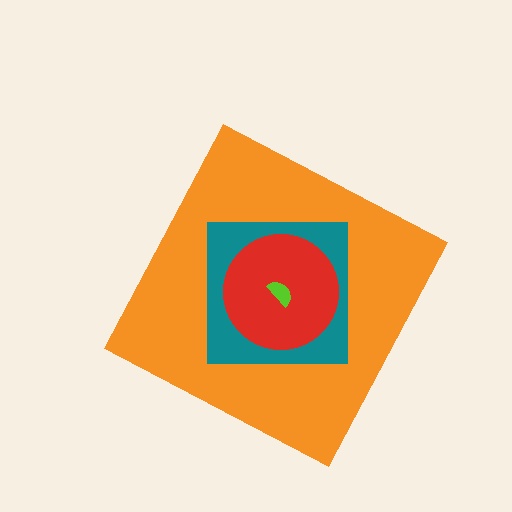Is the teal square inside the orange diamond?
Yes.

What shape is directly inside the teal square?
The red circle.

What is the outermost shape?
The orange diamond.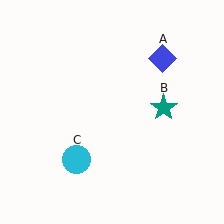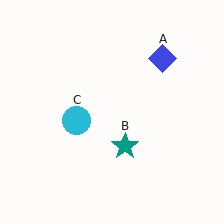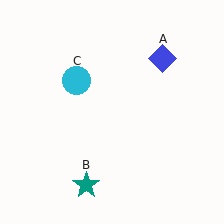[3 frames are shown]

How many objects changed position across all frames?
2 objects changed position: teal star (object B), cyan circle (object C).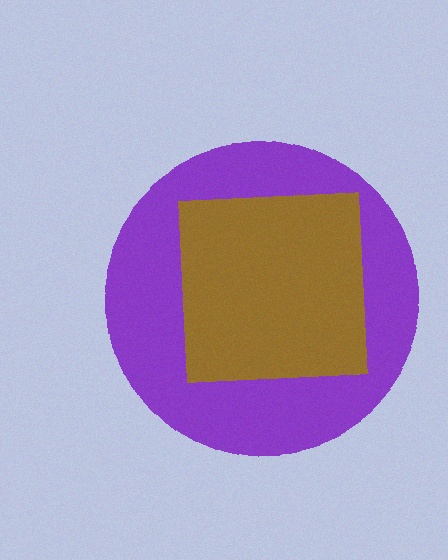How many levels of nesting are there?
2.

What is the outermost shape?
The purple circle.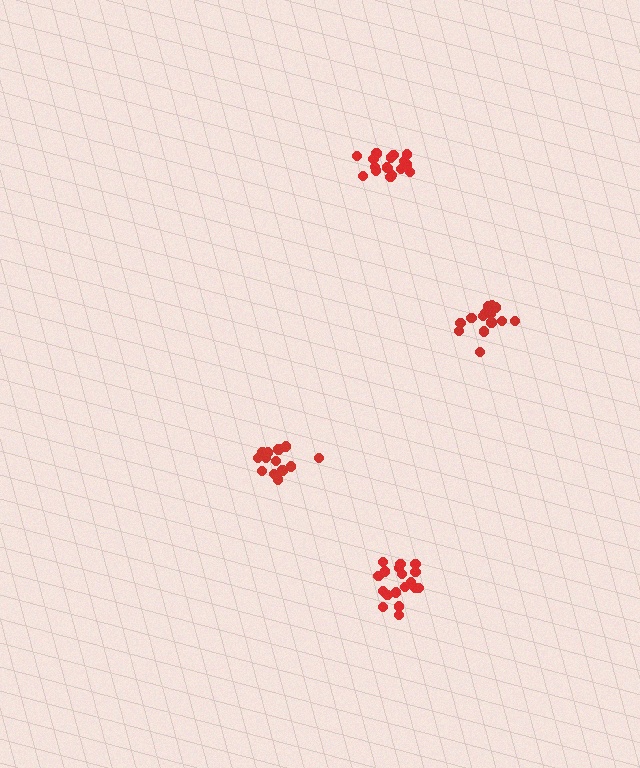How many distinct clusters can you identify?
There are 4 distinct clusters.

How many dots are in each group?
Group 1: 18 dots, Group 2: 18 dots, Group 3: 14 dots, Group 4: 14 dots (64 total).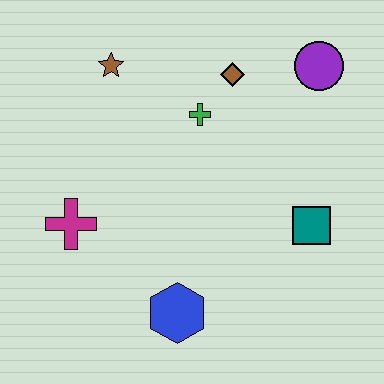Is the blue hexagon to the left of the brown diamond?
Yes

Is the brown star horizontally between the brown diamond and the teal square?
No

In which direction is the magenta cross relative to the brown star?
The magenta cross is below the brown star.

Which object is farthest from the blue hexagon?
The purple circle is farthest from the blue hexagon.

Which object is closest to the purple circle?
The brown diamond is closest to the purple circle.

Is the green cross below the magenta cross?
No